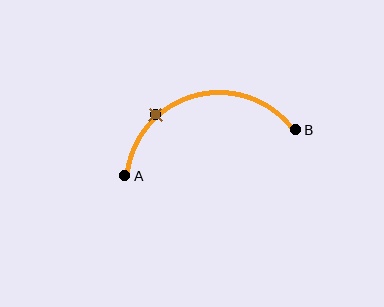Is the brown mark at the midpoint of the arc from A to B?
No. The brown mark lies on the arc but is closer to endpoint A. The arc midpoint would be at the point on the curve equidistant along the arc from both A and B.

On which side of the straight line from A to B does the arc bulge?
The arc bulges above the straight line connecting A and B.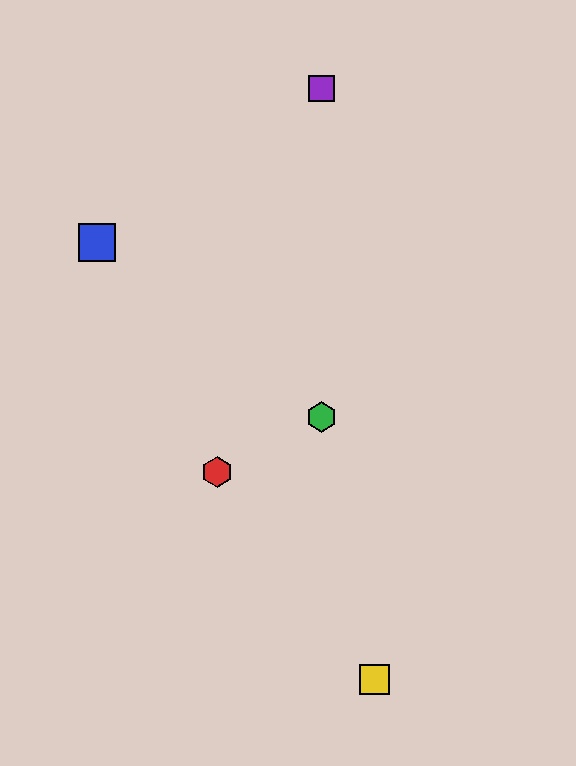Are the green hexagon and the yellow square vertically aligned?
No, the green hexagon is at x≈321 and the yellow square is at x≈374.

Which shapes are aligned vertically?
The green hexagon, the purple square are aligned vertically.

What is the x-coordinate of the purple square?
The purple square is at x≈321.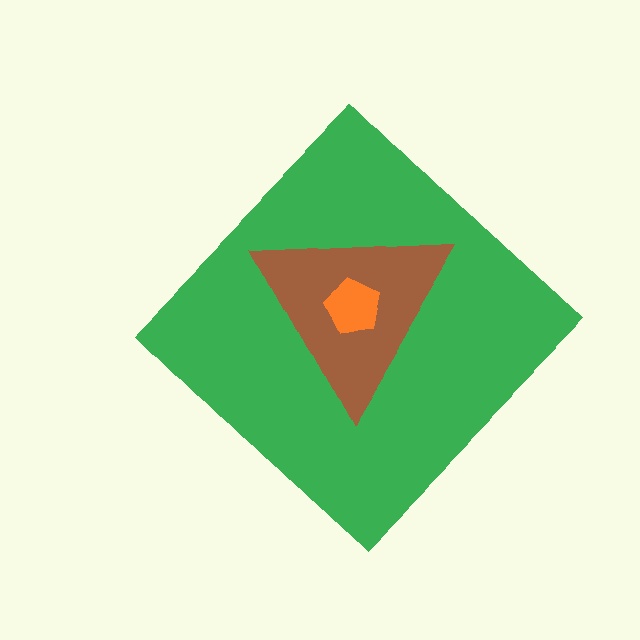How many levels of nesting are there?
3.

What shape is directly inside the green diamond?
The brown triangle.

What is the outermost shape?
The green diamond.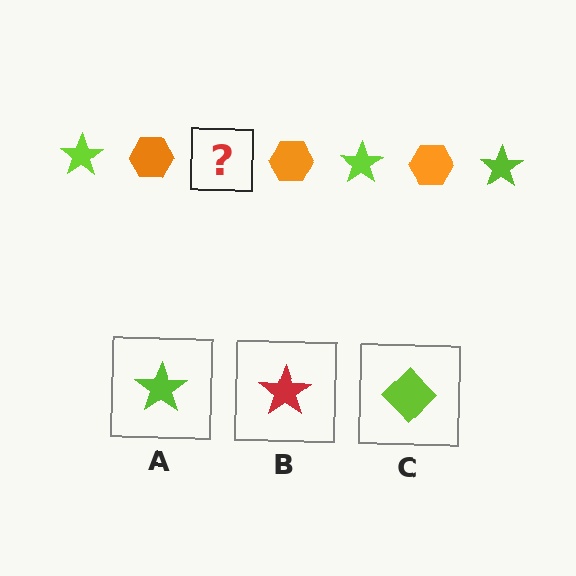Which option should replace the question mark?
Option A.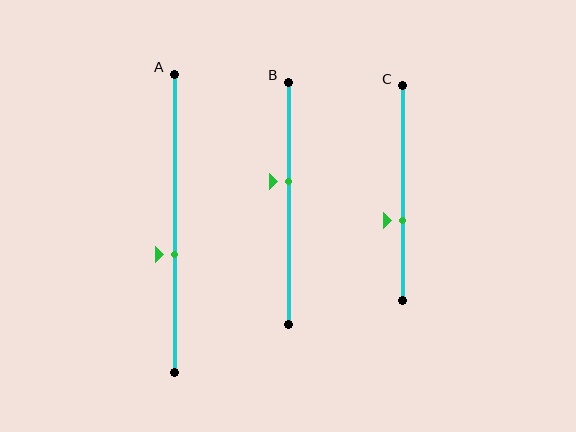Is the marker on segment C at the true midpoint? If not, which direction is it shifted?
No, the marker on segment C is shifted downward by about 13% of the segment length.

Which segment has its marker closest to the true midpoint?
Segment B has its marker closest to the true midpoint.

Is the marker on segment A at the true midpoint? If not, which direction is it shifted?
No, the marker on segment A is shifted downward by about 10% of the segment length.